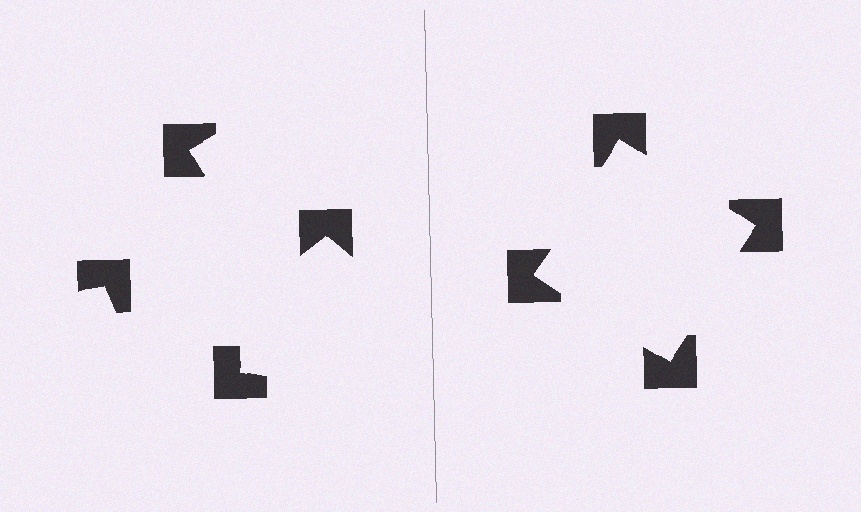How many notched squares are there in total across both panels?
8 — 4 on each side.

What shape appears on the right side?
An illusory square.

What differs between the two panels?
The notched squares are positioned identically on both sides; only the wedge orientations differ. On the right they align to a square; on the left they are misaligned.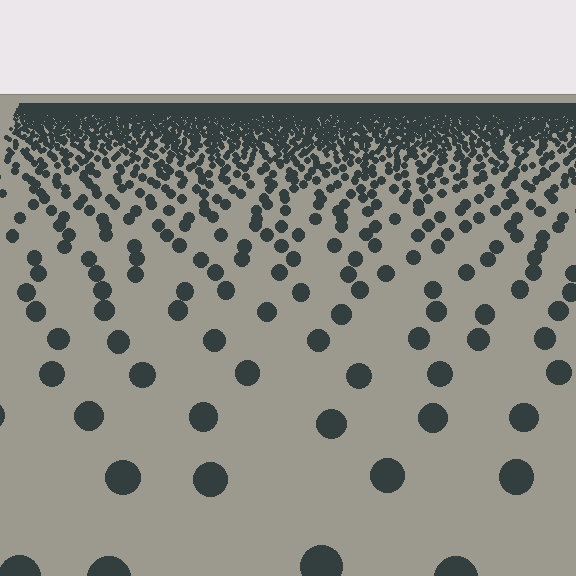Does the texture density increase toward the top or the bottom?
Density increases toward the top.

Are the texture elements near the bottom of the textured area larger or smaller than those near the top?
Larger. Near the bottom, elements are closer to the viewer and appear at a bigger on-screen size.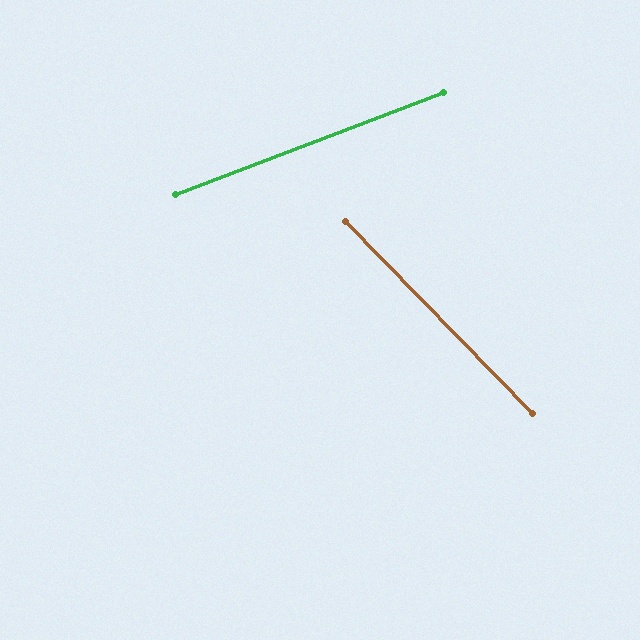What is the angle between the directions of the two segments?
Approximately 67 degrees.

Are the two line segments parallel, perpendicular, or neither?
Neither parallel nor perpendicular — they differ by about 67°.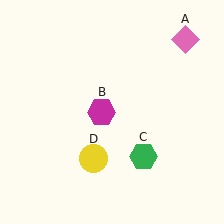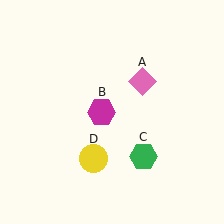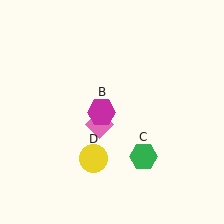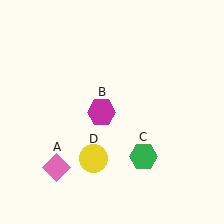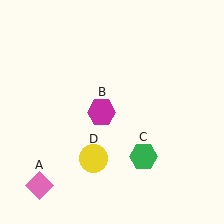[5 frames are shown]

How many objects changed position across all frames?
1 object changed position: pink diamond (object A).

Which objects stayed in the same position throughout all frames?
Magenta hexagon (object B) and green hexagon (object C) and yellow circle (object D) remained stationary.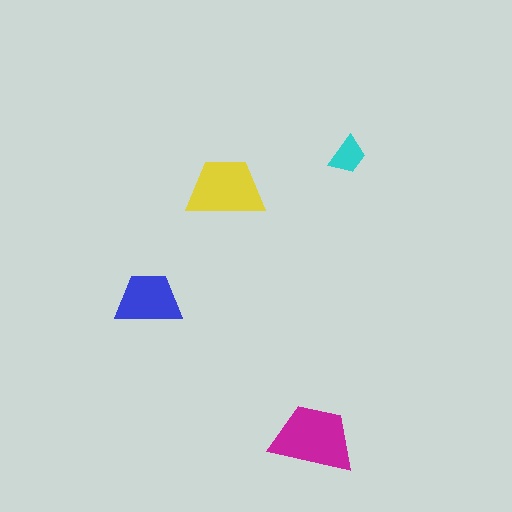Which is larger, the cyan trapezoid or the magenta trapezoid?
The magenta one.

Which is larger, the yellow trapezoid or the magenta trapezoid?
The magenta one.